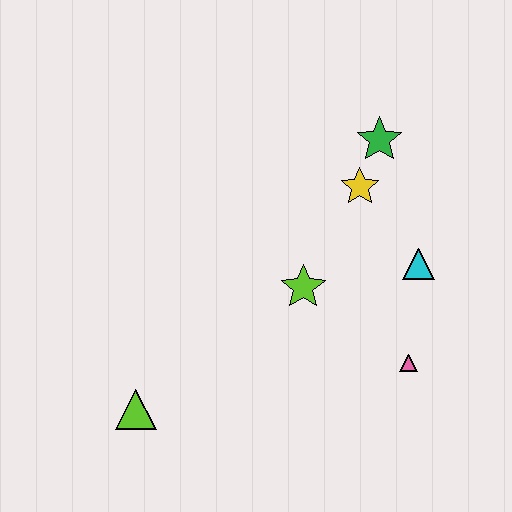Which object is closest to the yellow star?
The green star is closest to the yellow star.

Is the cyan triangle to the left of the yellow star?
No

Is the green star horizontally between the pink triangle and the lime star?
Yes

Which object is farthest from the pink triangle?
The lime triangle is farthest from the pink triangle.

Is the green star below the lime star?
No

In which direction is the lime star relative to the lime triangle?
The lime star is to the right of the lime triangle.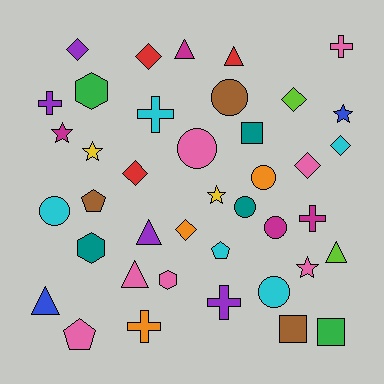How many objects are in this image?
There are 40 objects.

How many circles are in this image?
There are 7 circles.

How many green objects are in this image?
There are 2 green objects.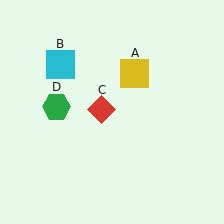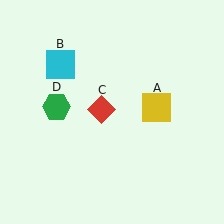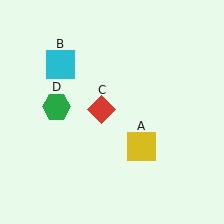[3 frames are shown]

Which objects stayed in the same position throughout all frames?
Cyan square (object B) and red diamond (object C) and green hexagon (object D) remained stationary.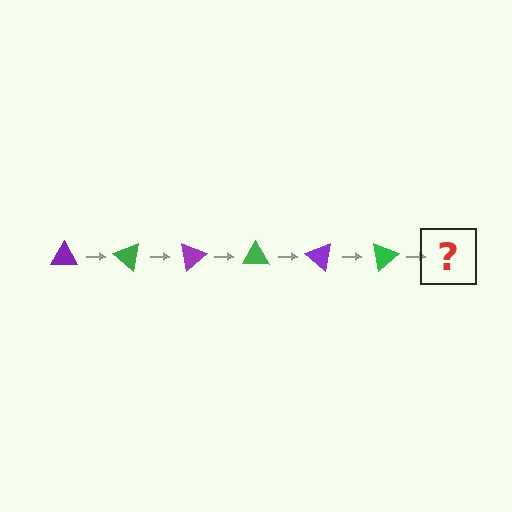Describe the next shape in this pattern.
It should be a purple triangle, rotated 240 degrees from the start.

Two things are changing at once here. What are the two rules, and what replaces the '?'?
The two rules are that it rotates 40 degrees each step and the color cycles through purple and green. The '?' should be a purple triangle, rotated 240 degrees from the start.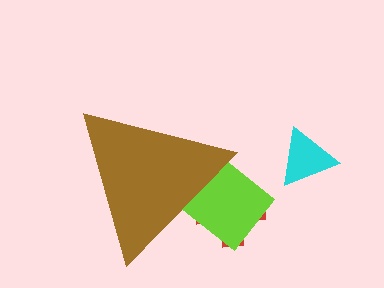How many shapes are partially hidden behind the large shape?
2 shapes are partially hidden.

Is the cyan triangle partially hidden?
No, the cyan triangle is fully visible.